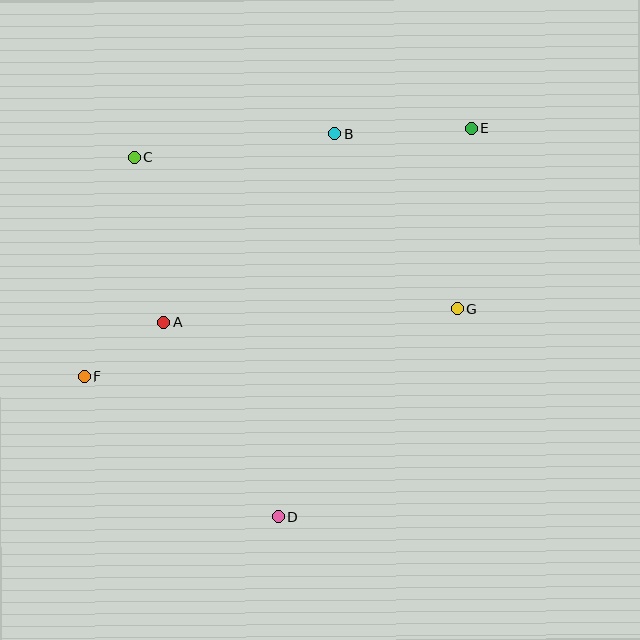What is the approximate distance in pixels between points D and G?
The distance between D and G is approximately 274 pixels.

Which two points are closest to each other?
Points A and F are closest to each other.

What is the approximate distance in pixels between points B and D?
The distance between B and D is approximately 387 pixels.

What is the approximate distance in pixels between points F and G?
The distance between F and G is approximately 378 pixels.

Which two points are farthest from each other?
Points E and F are farthest from each other.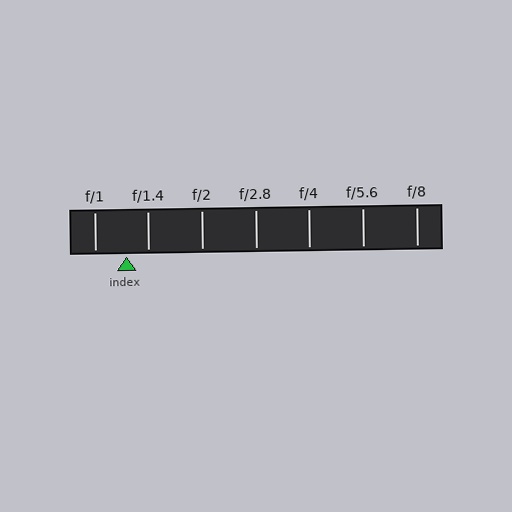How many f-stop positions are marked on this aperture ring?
There are 7 f-stop positions marked.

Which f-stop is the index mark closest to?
The index mark is closest to f/1.4.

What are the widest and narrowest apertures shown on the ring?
The widest aperture shown is f/1 and the narrowest is f/8.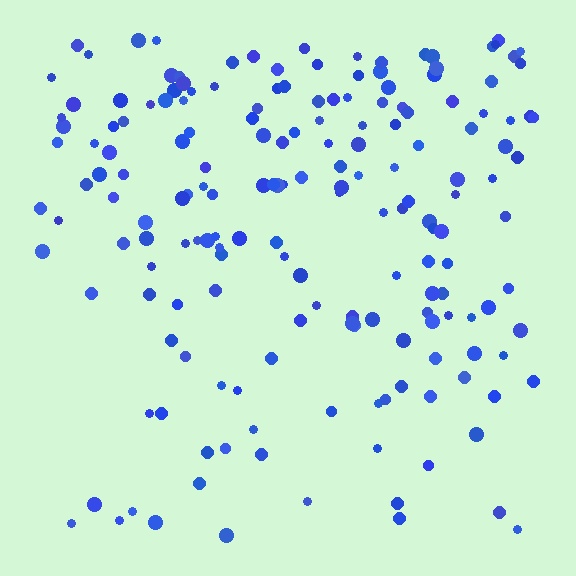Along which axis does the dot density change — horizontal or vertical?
Vertical.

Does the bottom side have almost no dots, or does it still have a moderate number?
Still a moderate number, just noticeably fewer than the top.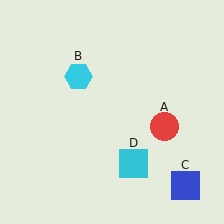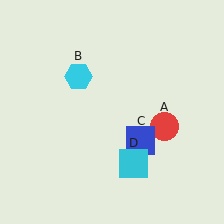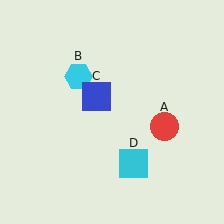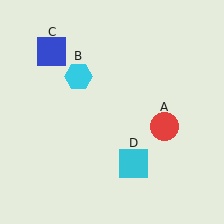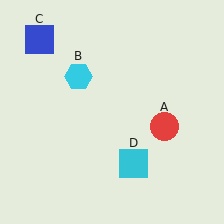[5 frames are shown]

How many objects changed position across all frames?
1 object changed position: blue square (object C).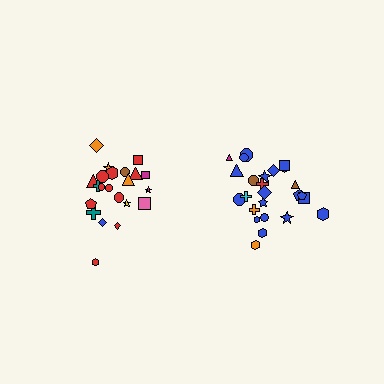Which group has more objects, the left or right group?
The right group.